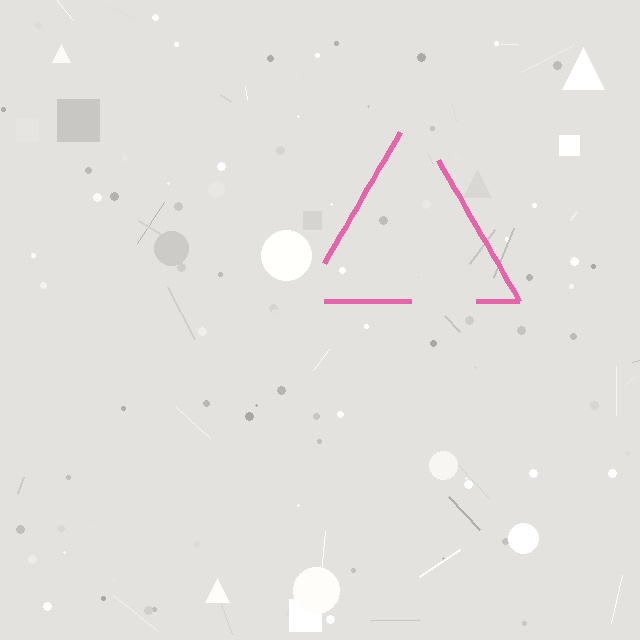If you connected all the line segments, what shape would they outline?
They would outline a triangle.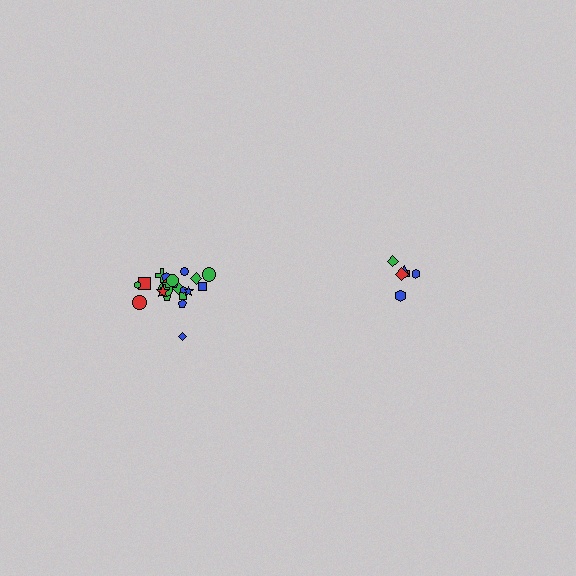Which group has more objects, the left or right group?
The left group.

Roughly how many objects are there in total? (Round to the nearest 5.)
Roughly 30 objects in total.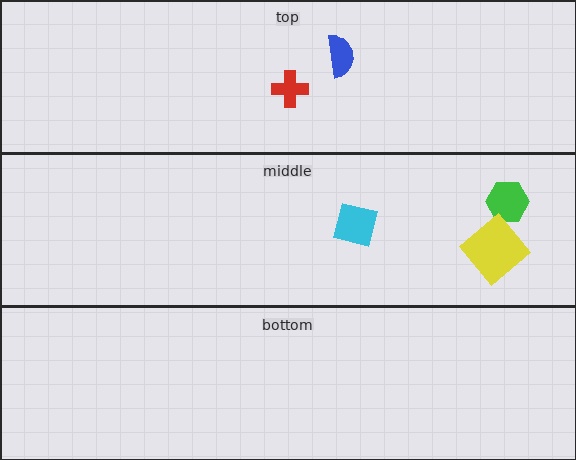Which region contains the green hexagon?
The middle region.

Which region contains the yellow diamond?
The middle region.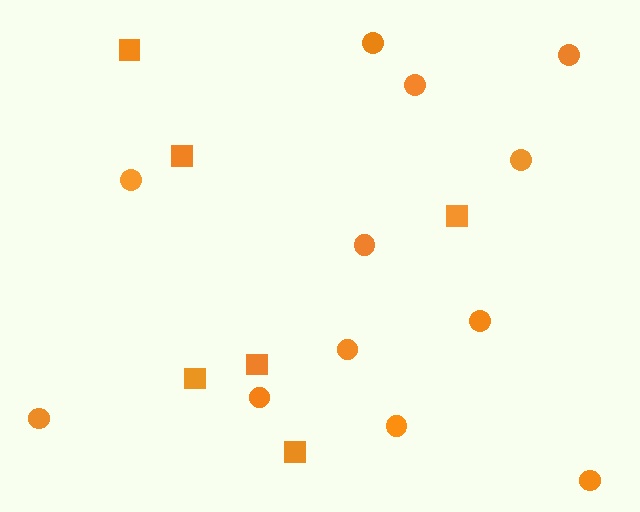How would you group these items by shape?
There are 2 groups: one group of squares (6) and one group of circles (12).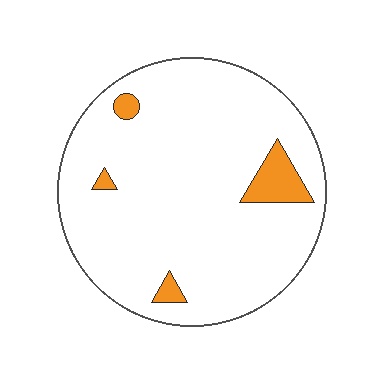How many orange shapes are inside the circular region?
4.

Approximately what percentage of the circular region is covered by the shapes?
Approximately 5%.